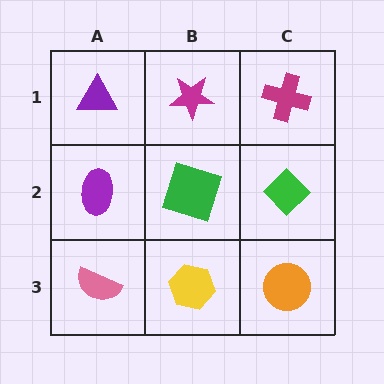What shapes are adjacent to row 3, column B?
A green square (row 2, column B), a pink semicircle (row 3, column A), an orange circle (row 3, column C).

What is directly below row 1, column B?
A green square.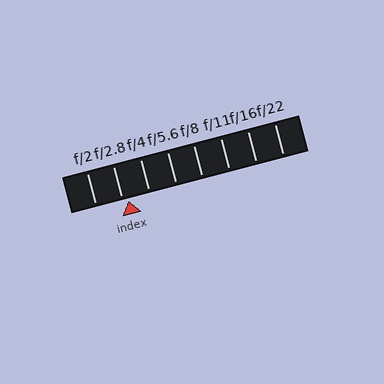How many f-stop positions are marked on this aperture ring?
There are 8 f-stop positions marked.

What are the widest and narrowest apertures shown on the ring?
The widest aperture shown is f/2 and the narrowest is f/22.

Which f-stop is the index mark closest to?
The index mark is closest to f/2.8.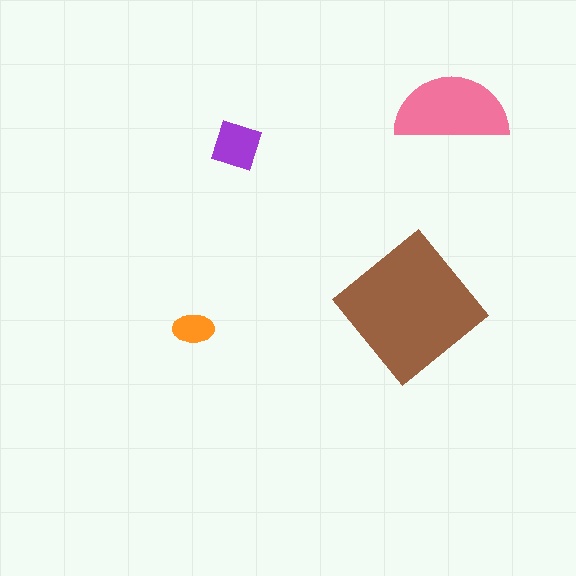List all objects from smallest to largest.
The orange ellipse, the purple diamond, the pink semicircle, the brown diamond.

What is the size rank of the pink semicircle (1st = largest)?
2nd.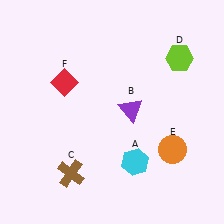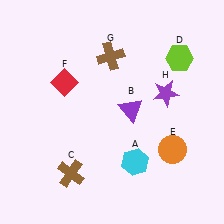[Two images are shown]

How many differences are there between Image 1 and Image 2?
There are 2 differences between the two images.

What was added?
A brown cross (G), a purple star (H) were added in Image 2.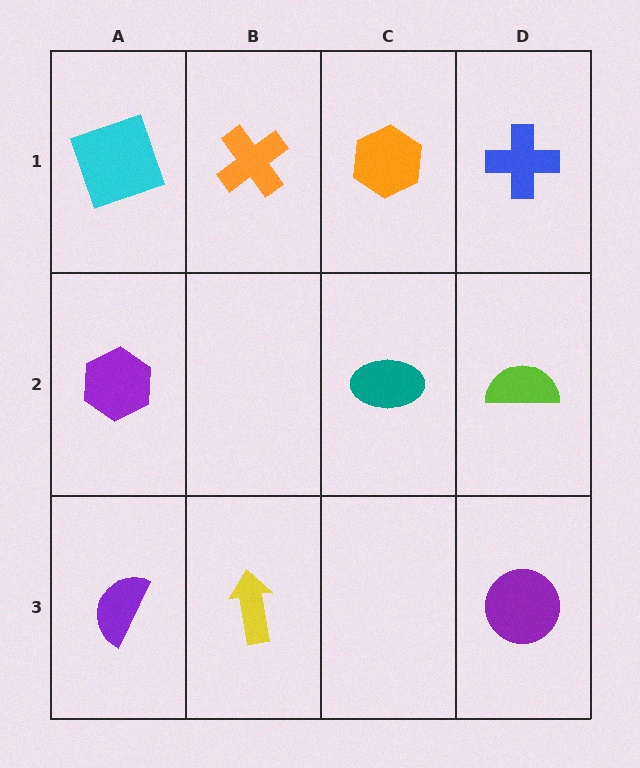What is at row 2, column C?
A teal ellipse.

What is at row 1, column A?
A cyan square.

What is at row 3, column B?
A yellow arrow.